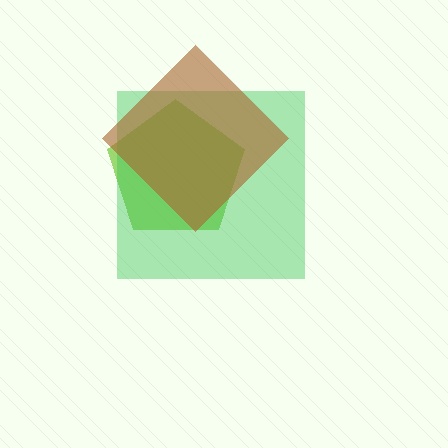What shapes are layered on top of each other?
The layered shapes are: a lime pentagon, a green square, a brown diamond.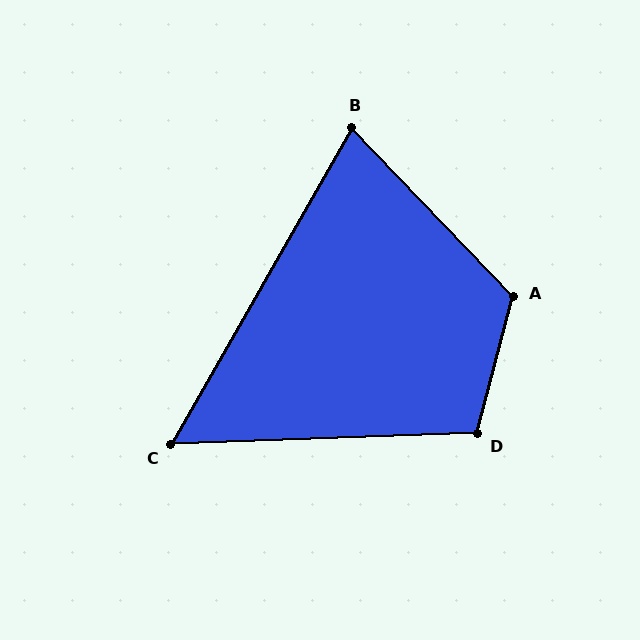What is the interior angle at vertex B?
Approximately 74 degrees (acute).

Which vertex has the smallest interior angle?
C, at approximately 58 degrees.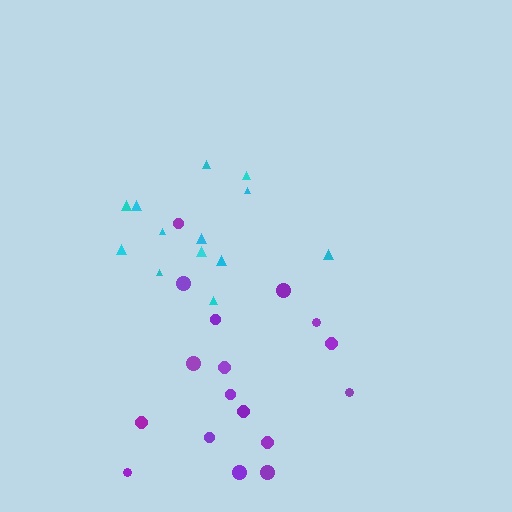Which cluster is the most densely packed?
Cyan.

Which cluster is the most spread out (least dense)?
Purple.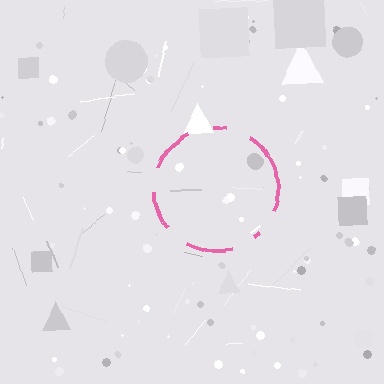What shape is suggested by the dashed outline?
The dashed outline suggests a circle.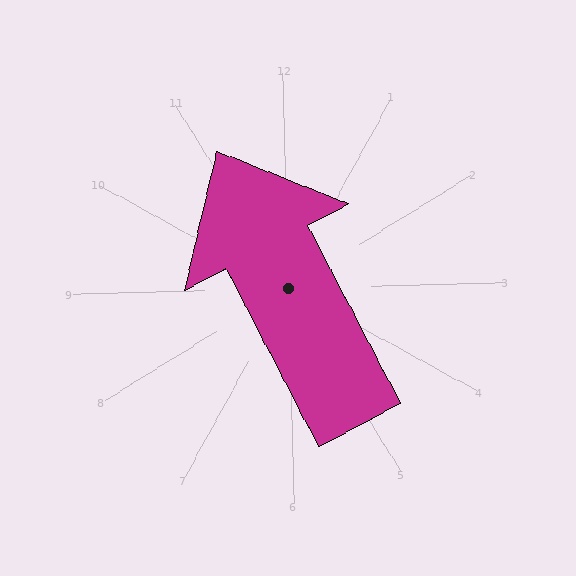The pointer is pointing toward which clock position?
Roughly 11 o'clock.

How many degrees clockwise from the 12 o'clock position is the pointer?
Approximately 334 degrees.